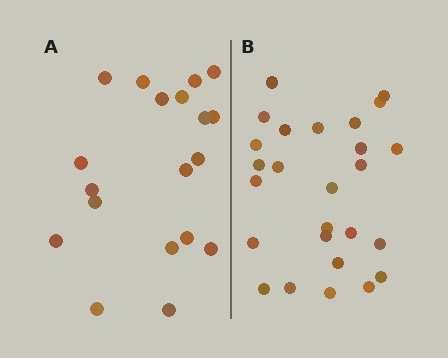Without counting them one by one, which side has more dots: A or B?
Region B (the right region) has more dots.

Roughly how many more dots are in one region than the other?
Region B has roughly 8 or so more dots than region A.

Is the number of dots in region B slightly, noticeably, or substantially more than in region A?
Region B has noticeably more, but not dramatically so. The ratio is roughly 1.4 to 1.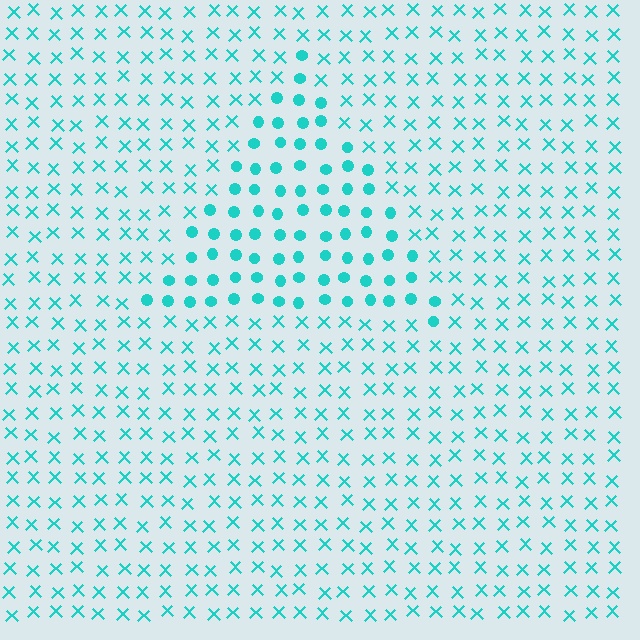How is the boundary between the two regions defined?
The boundary is defined by a change in element shape: circles inside vs. X marks outside. All elements share the same color and spacing.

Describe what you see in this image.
The image is filled with small cyan elements arranged in a uniform grid. A triangle-shaped region contains circles, while the surrounding area contains X marks. The boundary is defined purely by the change in element shape.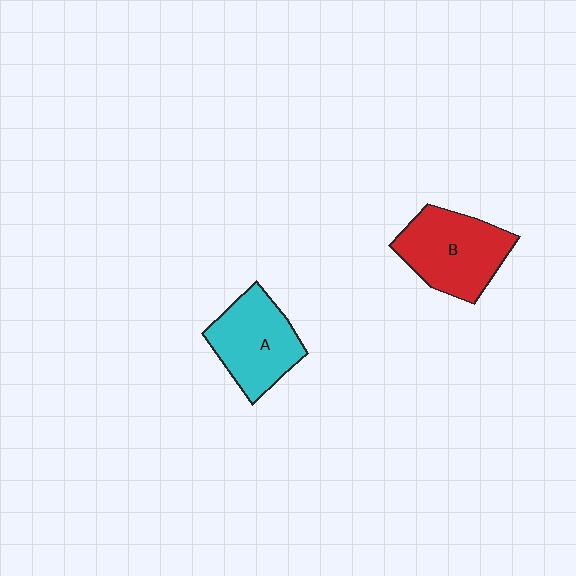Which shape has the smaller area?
Shape A (cyan).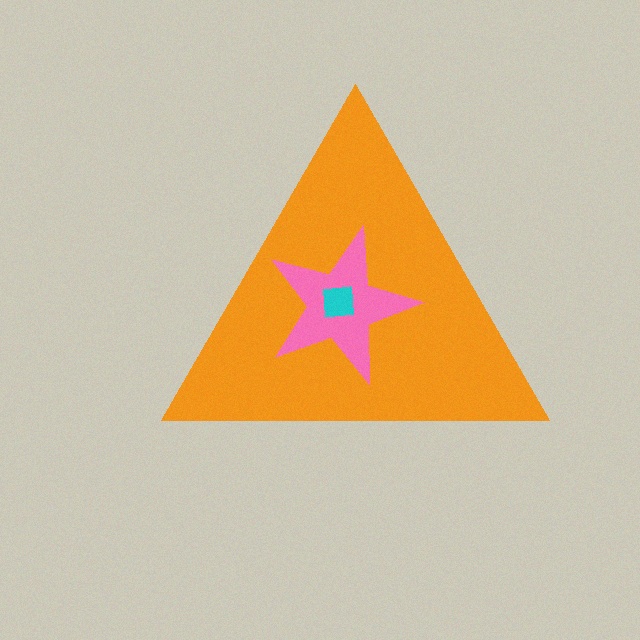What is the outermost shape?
The orange triangle.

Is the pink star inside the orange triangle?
Yes.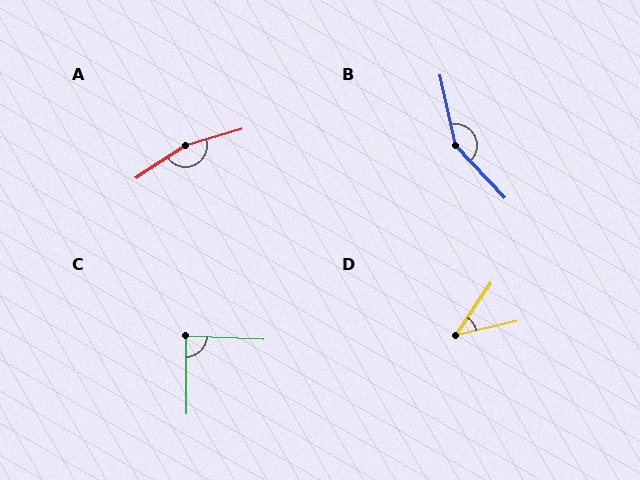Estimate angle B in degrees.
Approximately 149 degrees.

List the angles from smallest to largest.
D (43°), C (87°), B (149°), A (163°).